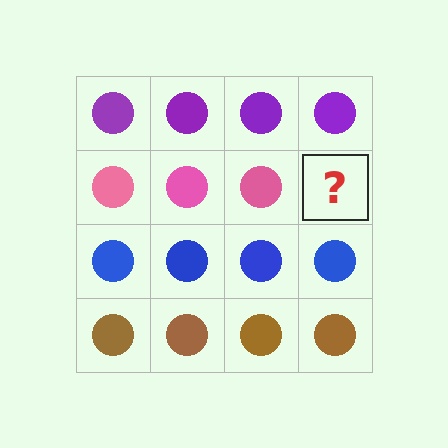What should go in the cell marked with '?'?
The missing cell should contain a pink circle.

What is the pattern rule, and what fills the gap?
The rule is that each row has a consistent color. The gap should be filled with a pink circle.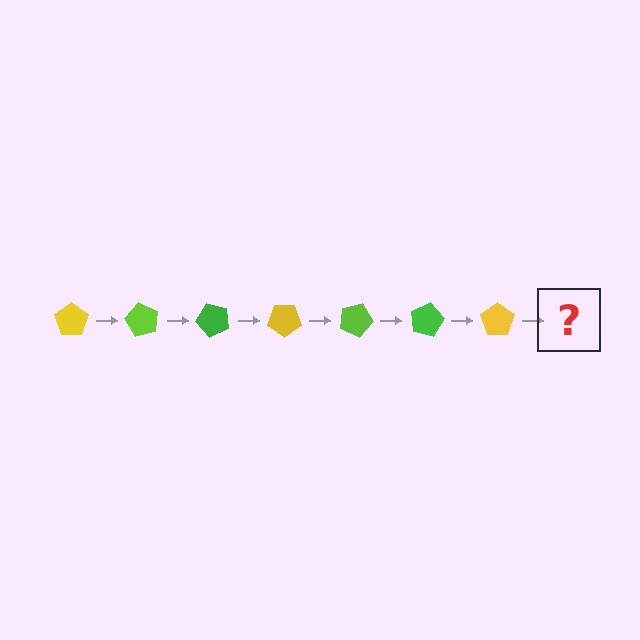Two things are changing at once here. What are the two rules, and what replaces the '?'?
The two rules are that it rotates 60 degrees each step and the color cycles through yellow, lime, and green. The '?' should be a lime pentagon, rotated 420 degrees from the start.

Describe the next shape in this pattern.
It should be a lime pentagon, rotated 420 degrees from the start.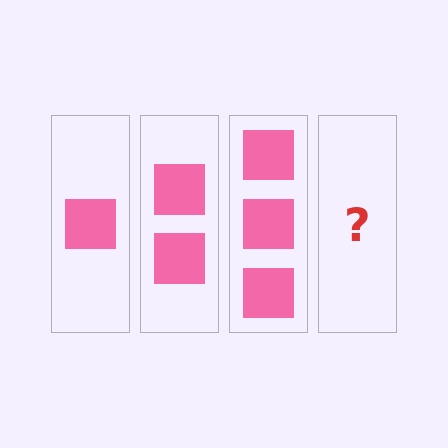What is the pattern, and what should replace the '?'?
The pattern is that each step adds one more square. The '?' should be 4 squares.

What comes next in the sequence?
The next element should be 4 squares.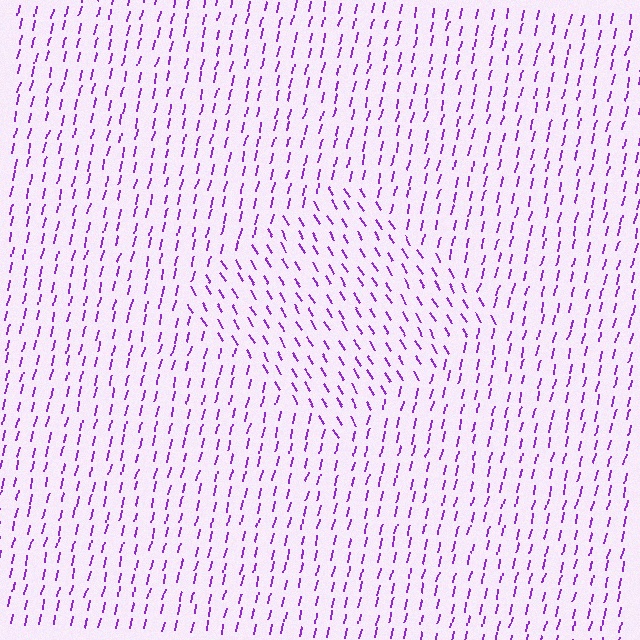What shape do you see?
I see a diamond.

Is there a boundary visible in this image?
Yes, there is a texture boundary formed by a change in line orientation.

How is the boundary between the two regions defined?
The boundary is defined purely by a change in line orientation (approximately 45 degrees difference). All lines are the same color and thickness.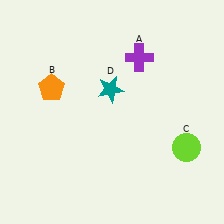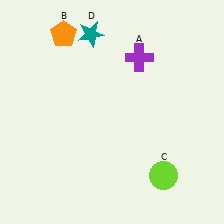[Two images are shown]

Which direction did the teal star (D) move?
The teal star (D) moved up.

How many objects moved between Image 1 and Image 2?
3 objects moved between the two images.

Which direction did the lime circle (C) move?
The lime circle (C) moved down.